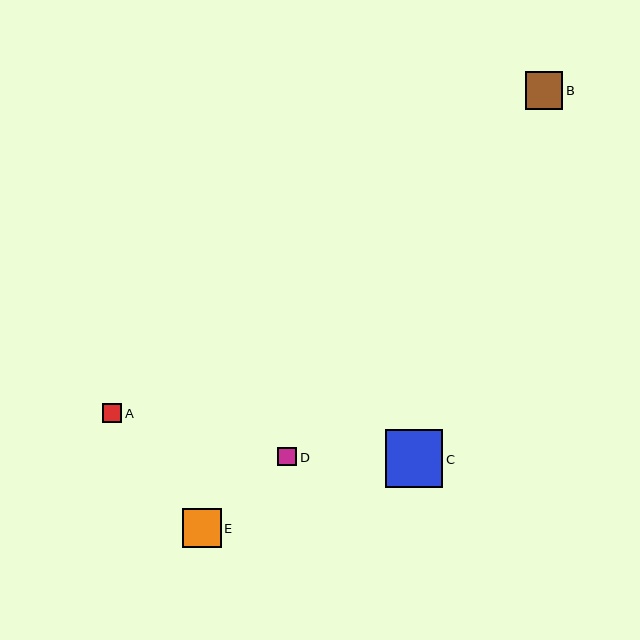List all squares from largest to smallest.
From largest to smallest: C, E, B, A, D.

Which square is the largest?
Square C is the largest with a size of approximately 57 pixels.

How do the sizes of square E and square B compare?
Square E and square B are approximately the same size.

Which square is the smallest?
Square D is the smallest with a size of approximately 19 pixels.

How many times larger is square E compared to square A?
Square E is approximately 2.0 times the size of square A.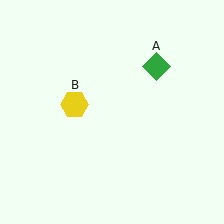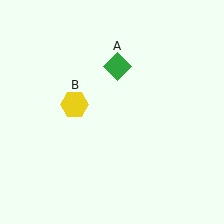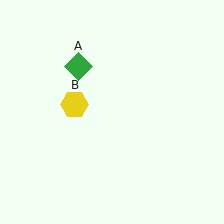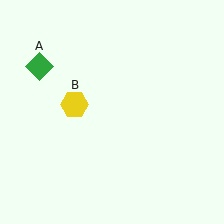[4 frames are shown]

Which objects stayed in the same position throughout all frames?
Yellow hexagon (object B) remained stationary.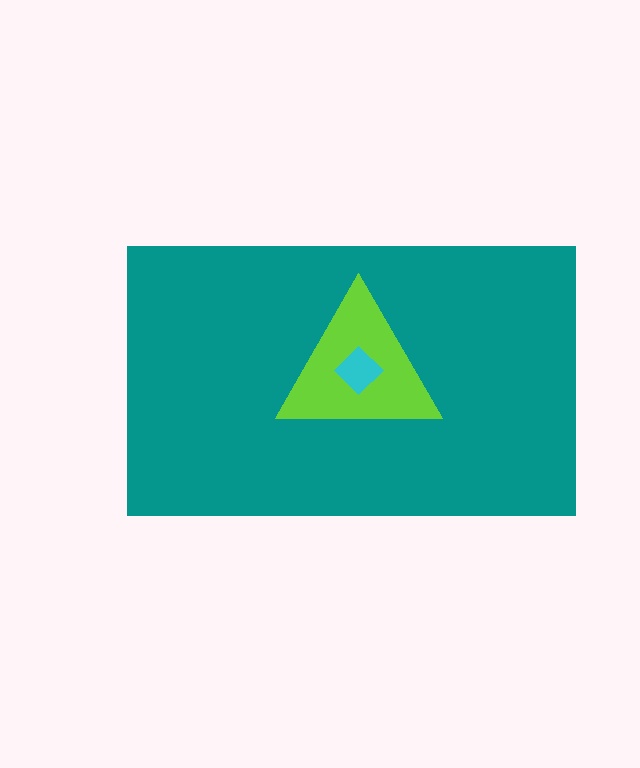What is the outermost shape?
The teal rectangle.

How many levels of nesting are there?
3.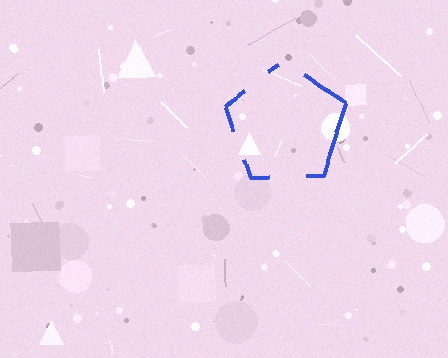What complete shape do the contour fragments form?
The contour fragments form a pentagon.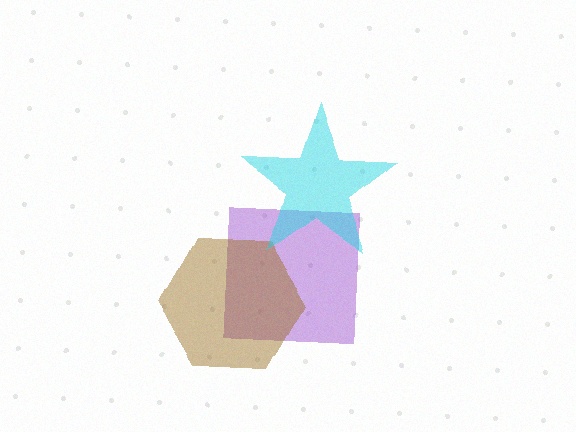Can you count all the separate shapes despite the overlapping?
Yes, there are 3 separate shapes.